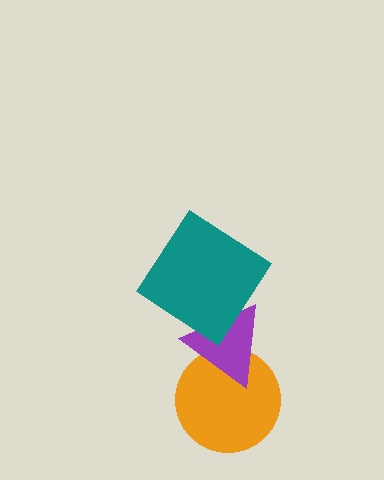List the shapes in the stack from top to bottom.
From top to bottom: the teal diamond, the purple triangle, the orange circle.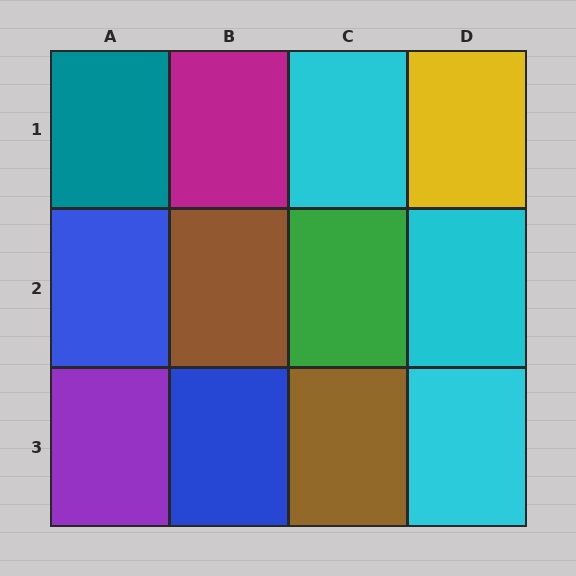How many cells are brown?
2 cells are brown.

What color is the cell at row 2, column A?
Blue.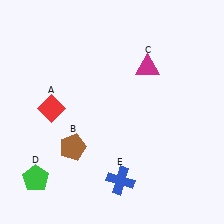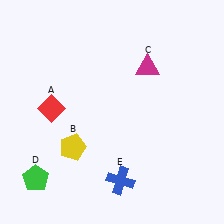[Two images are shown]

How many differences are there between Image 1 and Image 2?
There is 1 difference between the two images.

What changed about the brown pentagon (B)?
In Image 1, B is brown. In Image 2, it changed to yellow.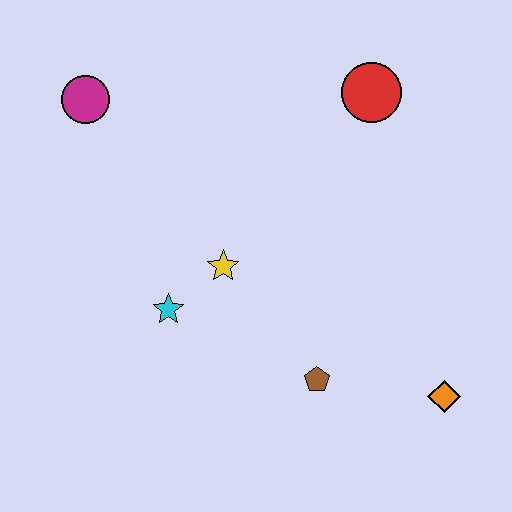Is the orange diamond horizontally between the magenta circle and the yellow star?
No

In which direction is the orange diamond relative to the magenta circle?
The orange diamond is to the right of the magenta circle.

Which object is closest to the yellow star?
The cyan star is closest to the yellow star.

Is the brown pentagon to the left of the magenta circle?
No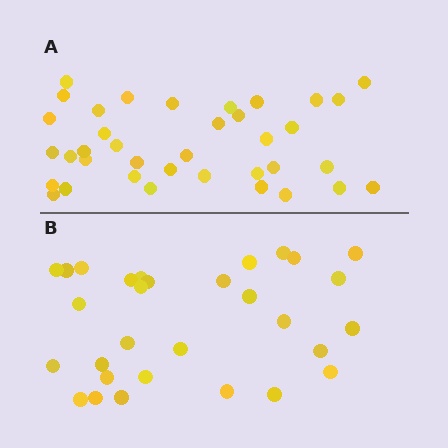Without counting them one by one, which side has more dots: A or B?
Region A (the top region) has more dots.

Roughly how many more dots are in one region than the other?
Region A has roughly 8 or so more dots than region B.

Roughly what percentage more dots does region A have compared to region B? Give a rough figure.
About 25% more.